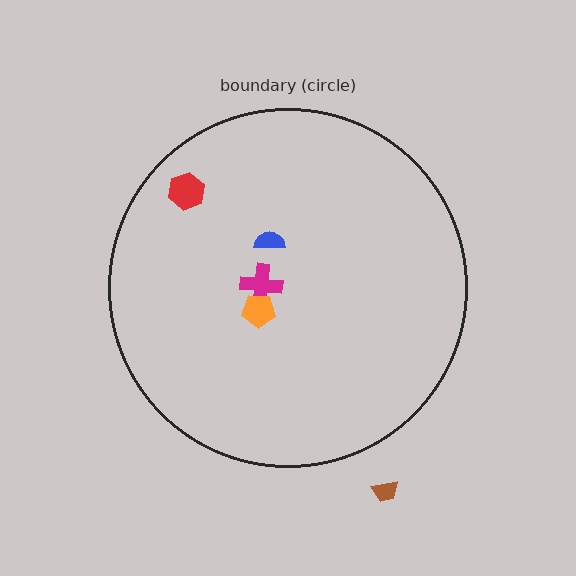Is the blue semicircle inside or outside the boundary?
Inside.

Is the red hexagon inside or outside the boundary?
Inside.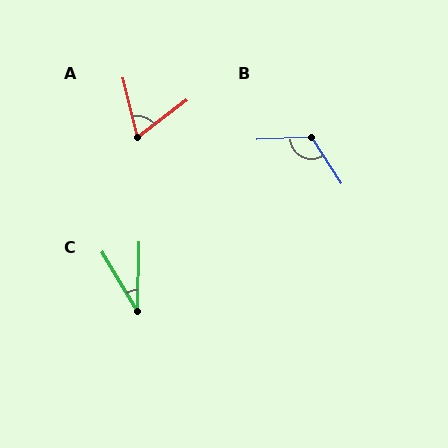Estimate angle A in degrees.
Approximately 66 degrees.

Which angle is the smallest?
C, at approximately 32 degrees.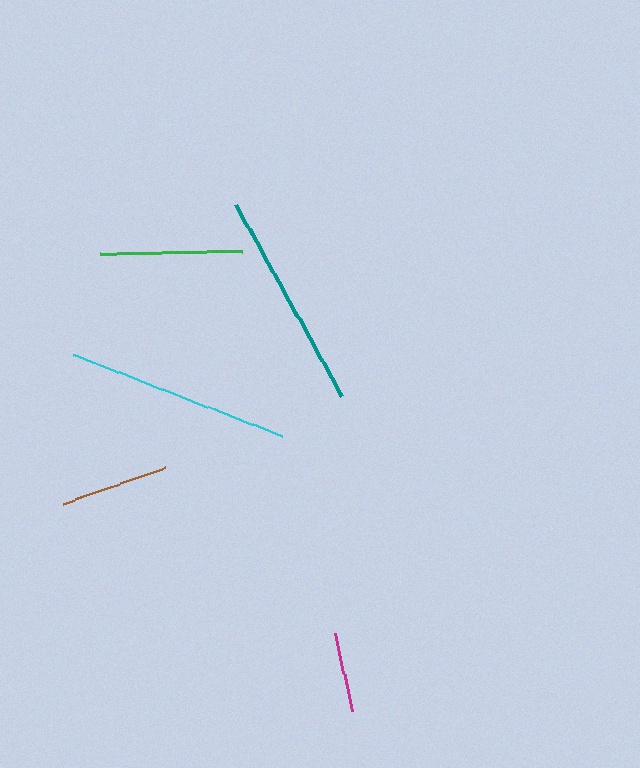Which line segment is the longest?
The cyan line is the longest at approximately 224 pixels.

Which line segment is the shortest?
The magenta line is the shortest at approximately 81 pixels.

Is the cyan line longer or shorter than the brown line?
The cyan line is longer than the brown line.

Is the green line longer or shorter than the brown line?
The green line is longer than the brown line.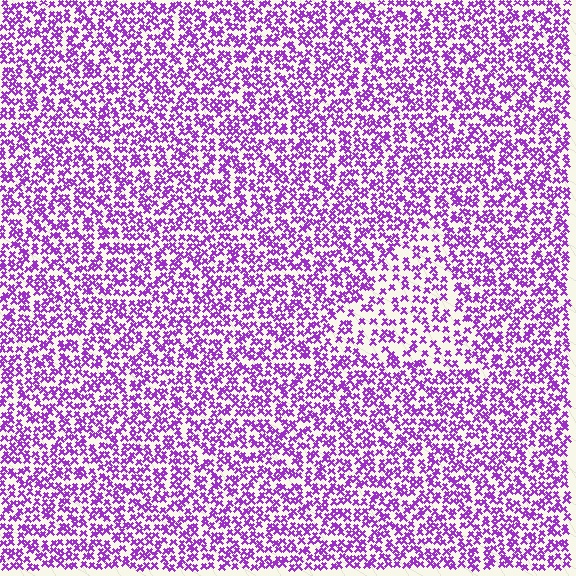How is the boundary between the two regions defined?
The boundary is defined by a change in element density (approximately 1.7x ratio). All elements are the same color, size, and shape.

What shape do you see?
I see a triangle.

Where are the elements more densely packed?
The elements are more densely packed outside the triangle boundary.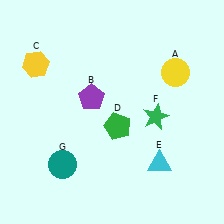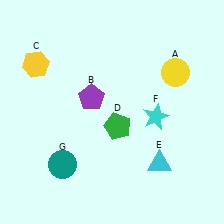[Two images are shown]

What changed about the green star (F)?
In Image 1, F is green. In Image 2, it changed to cyan.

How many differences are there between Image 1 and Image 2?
There is 1 difference between the two images.